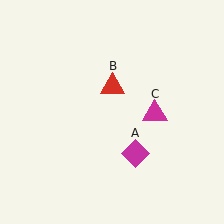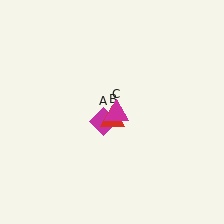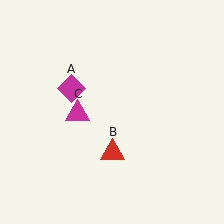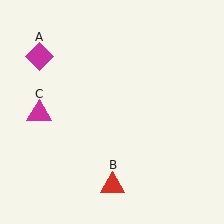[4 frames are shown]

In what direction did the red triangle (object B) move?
The red triangle (object B) moved down.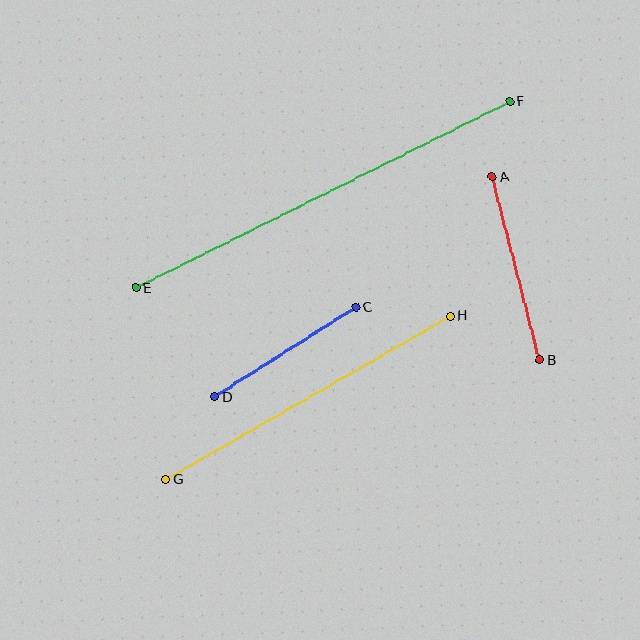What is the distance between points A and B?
The distance is approximately 189 pixels.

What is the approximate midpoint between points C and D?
The midpoint is at approximately (285, 352) pixels.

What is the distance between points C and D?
The distance is approximately 167 pixels.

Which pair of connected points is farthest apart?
Points E and F are farthest apart.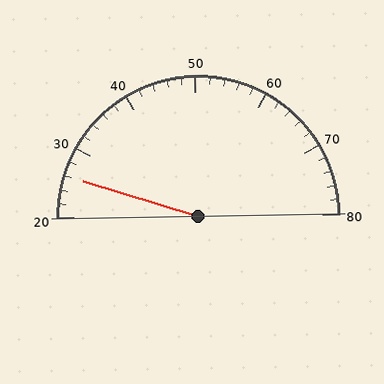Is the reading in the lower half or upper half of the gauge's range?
The reading is in the lower half of the range (20 to 80).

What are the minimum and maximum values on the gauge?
The gauge ranges from 20 to 80.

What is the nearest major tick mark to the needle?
The nearest major tick mark is 30.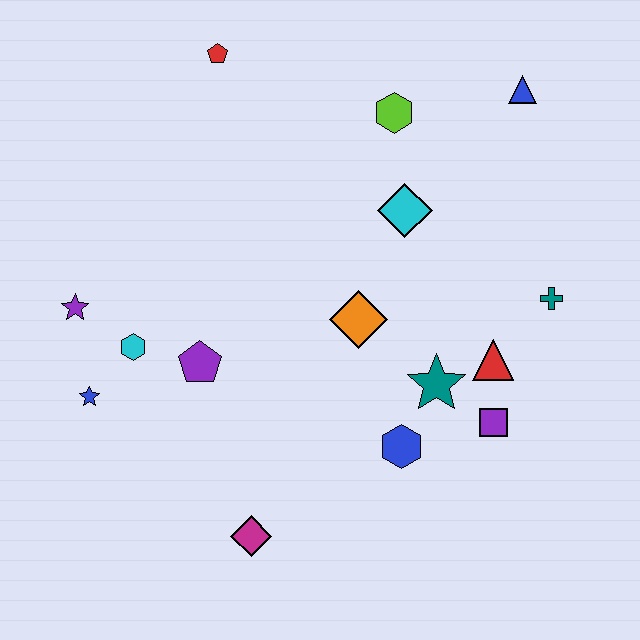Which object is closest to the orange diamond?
The teal star is closest to the orange diamond.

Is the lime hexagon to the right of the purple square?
No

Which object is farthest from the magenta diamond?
The blue triangle is farthest from the magenta diamond.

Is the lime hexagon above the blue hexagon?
Yes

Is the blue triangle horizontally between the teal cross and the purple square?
Yes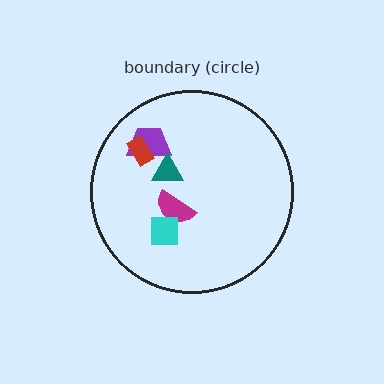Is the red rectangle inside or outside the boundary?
Inside.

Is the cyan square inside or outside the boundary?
Inside.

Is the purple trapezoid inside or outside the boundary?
Inside.